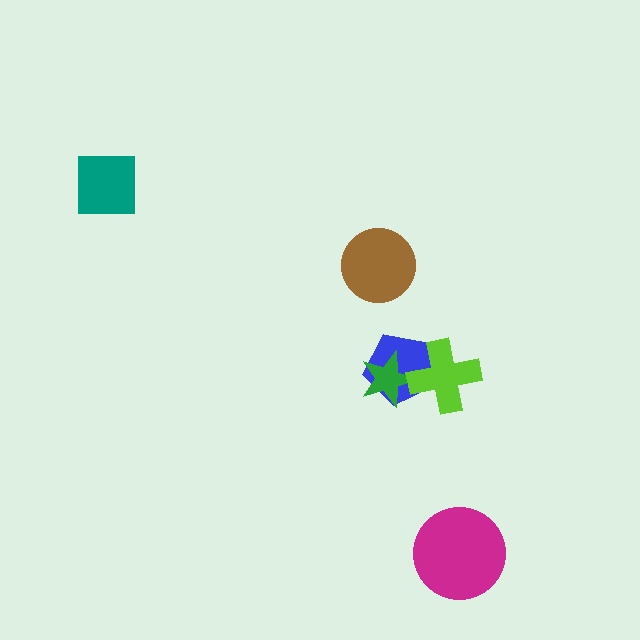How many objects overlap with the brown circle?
0 objects overlap with the brown circle.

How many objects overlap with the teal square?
0 objects overlap with the teal square.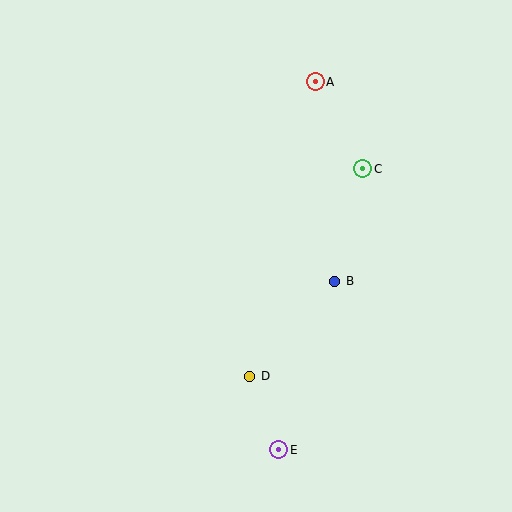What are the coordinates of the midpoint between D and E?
The midpoint between D and E is at (264, 413).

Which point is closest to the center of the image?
Point B at (335, 281) is closest to the center.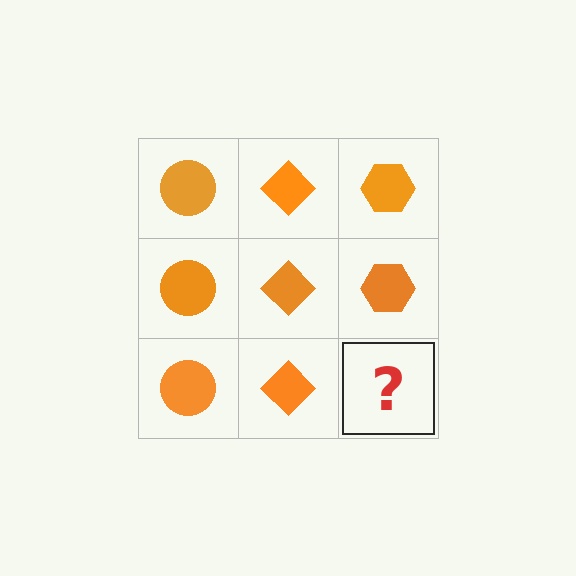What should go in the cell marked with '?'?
The missing cell should contain an orange hexagon.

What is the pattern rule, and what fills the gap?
The rule is that each column has a consistent shape. The gap should be filled with an orange hexagon.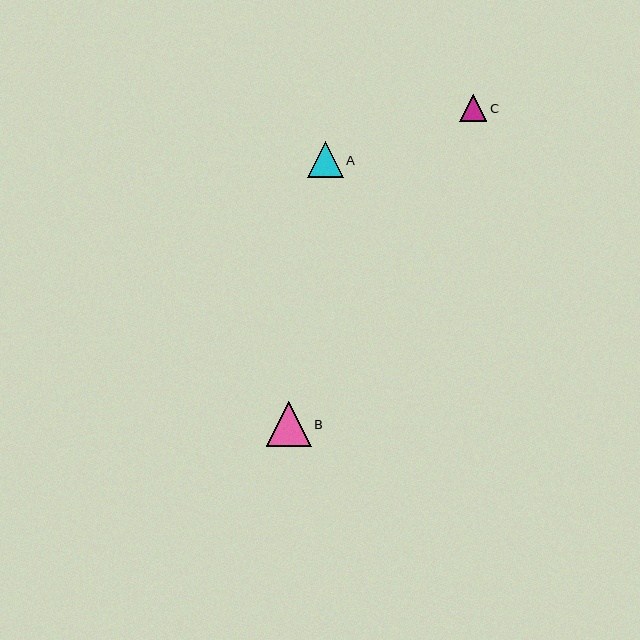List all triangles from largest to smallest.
From largest to smallest: B, A, C.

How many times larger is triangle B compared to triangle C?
Triangle B is approximately 1.7 times the size of triangle C.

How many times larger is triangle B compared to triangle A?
Triangle B is approximately 1.3 times the size of triangle A.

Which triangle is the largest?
Triangle B is the largest with a size of approximately 45 pixels.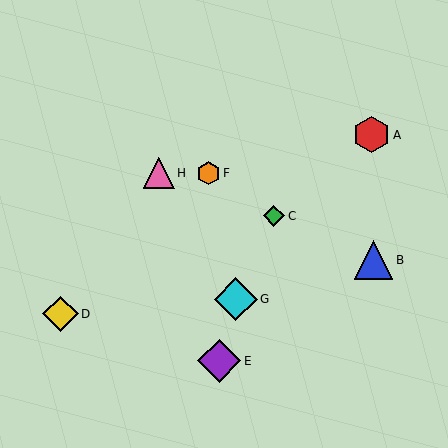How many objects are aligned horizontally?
2 objects (F, H) are aligned horizontally.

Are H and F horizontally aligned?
Yes, both are at y≈173.